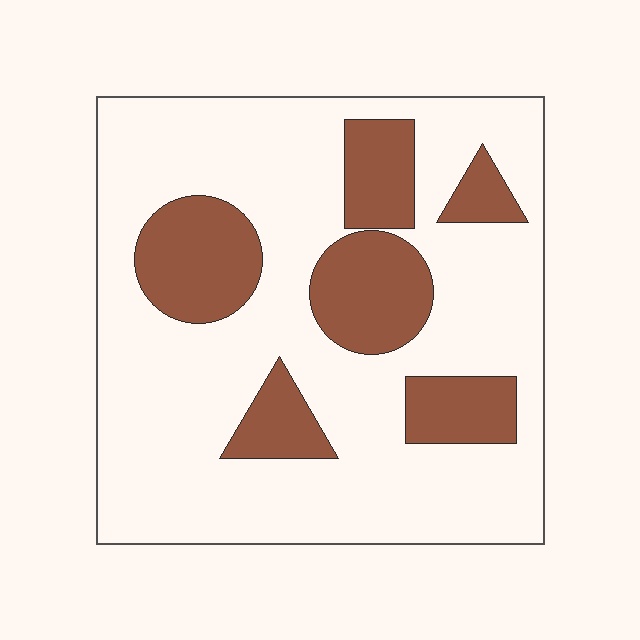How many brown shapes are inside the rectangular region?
6.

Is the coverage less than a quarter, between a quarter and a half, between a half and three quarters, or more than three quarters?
Between a quarter and a half.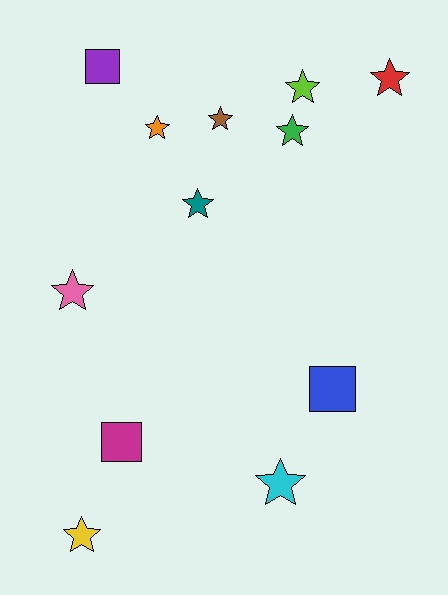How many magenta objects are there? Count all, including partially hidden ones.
There is 1 magenta object.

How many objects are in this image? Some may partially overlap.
There are 12 objects.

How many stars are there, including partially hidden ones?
There are 9 stars.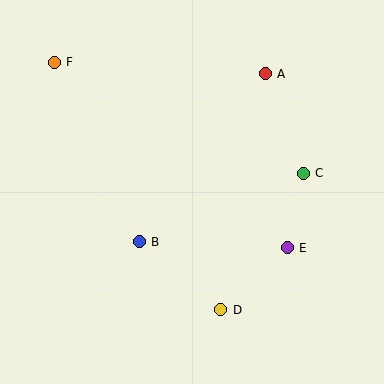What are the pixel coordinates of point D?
Point D is at (221, 310).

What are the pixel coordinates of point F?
Point F is at (54, 62).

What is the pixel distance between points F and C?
The distance between F and C is 273 pixels.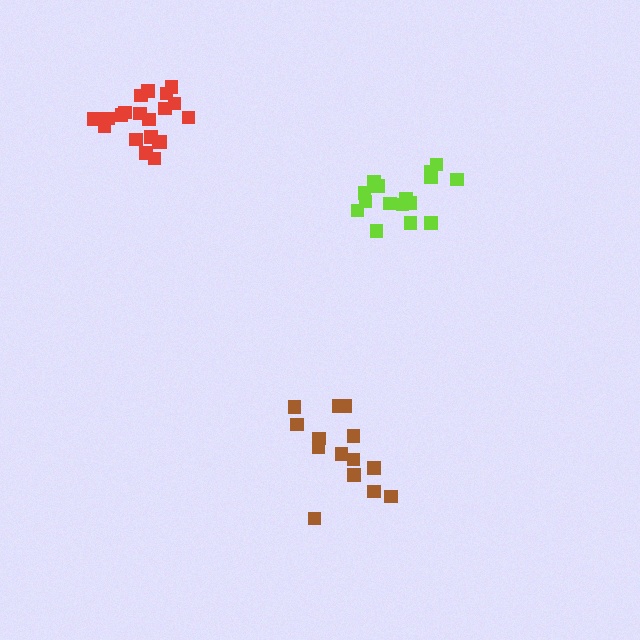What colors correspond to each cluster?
The clusters are colored: lime, red, brown.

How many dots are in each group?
Group 1: 16 dots, Group 2: 20 dots, Group 3: 14 dots (50 total).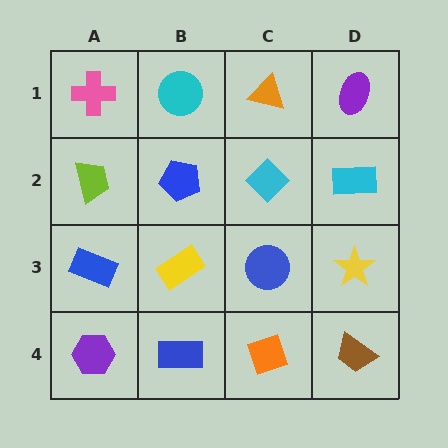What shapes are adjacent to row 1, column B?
A blue pentagon (row 2, column B), a pink cross (row 1, column A), an orange triangle (row 1, column C).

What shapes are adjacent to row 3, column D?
A cyan rectangle (row 2, column D), a brown trapezoid (row 4, column D), a blue circle (row 3, column C).